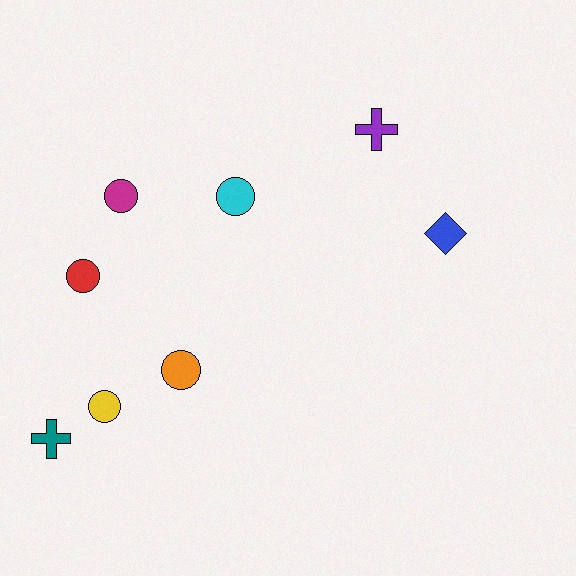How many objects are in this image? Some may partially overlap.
There are 8 objects.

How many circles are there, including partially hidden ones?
There are 5 circles.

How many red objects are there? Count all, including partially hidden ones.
There is 1 red object.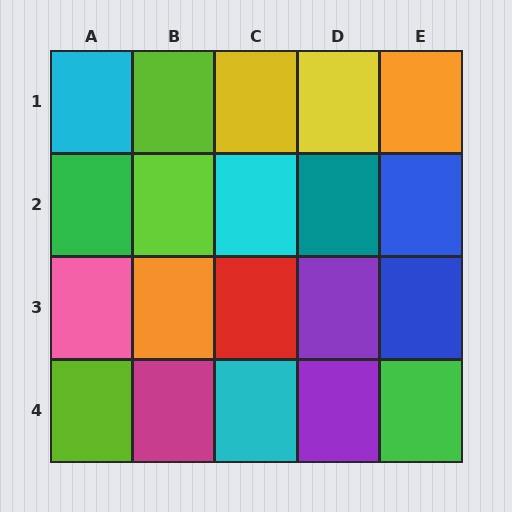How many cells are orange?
2 cells are orange.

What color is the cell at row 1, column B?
Lime.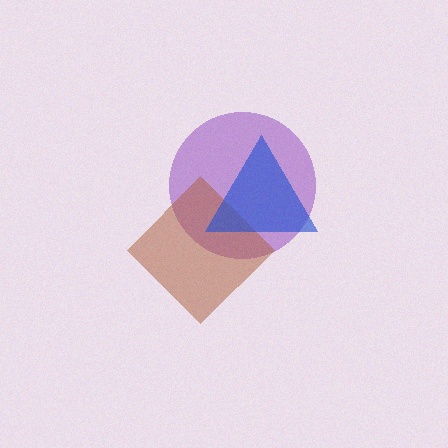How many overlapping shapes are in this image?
There are 3 overlapping shapes in the image.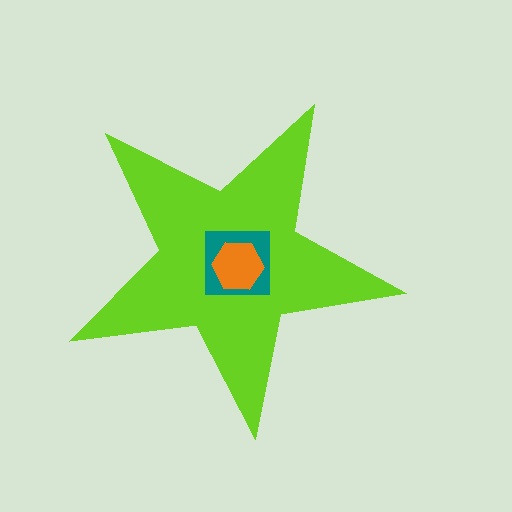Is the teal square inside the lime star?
Yes.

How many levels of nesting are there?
3.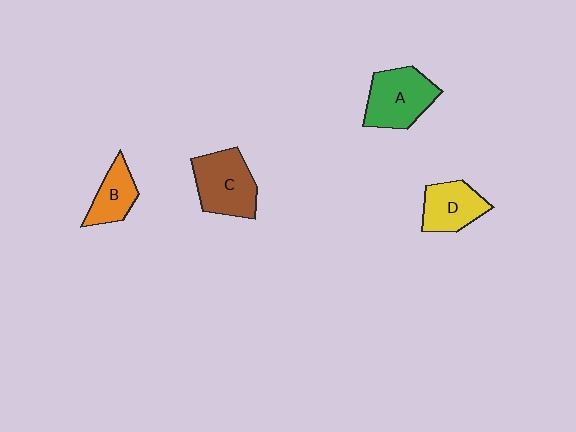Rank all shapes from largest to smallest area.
From largest to smallest: C (brown), A (green), D (yellow), B (orange).